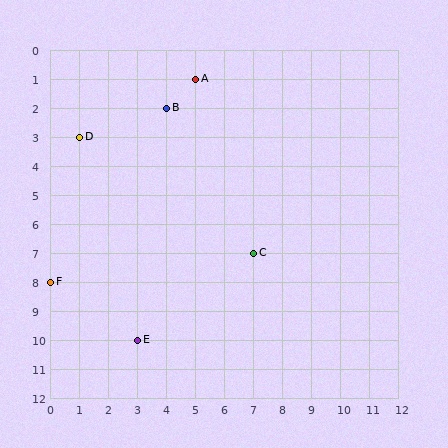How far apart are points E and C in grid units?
Points E and C are 4 columns and 3 rows apart (about 5.0 grid units diagonally).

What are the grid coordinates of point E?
Point E is at grid coordinates (3, 10).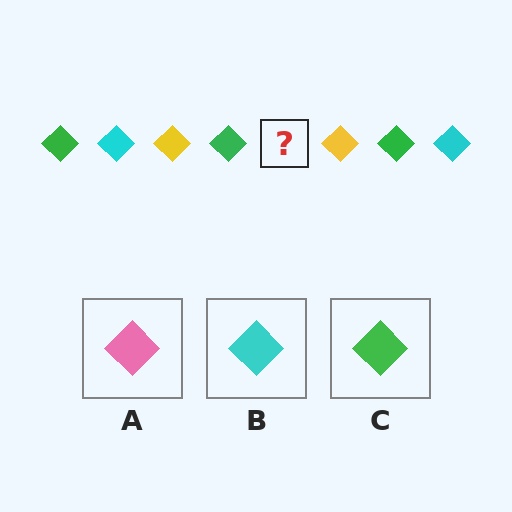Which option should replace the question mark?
Option B.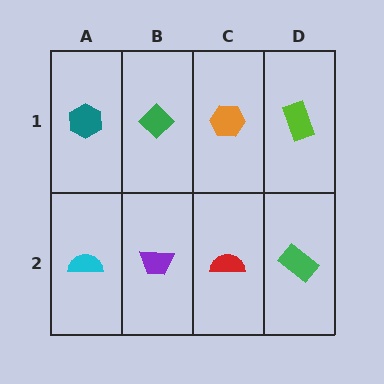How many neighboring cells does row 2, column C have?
3.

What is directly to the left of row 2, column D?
A red semicircle.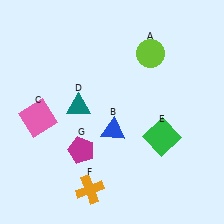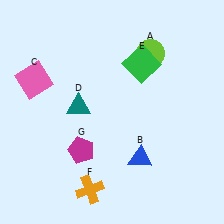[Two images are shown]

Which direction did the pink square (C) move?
The pink square (C) moved up.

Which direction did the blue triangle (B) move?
The blue triangle (B) moved down.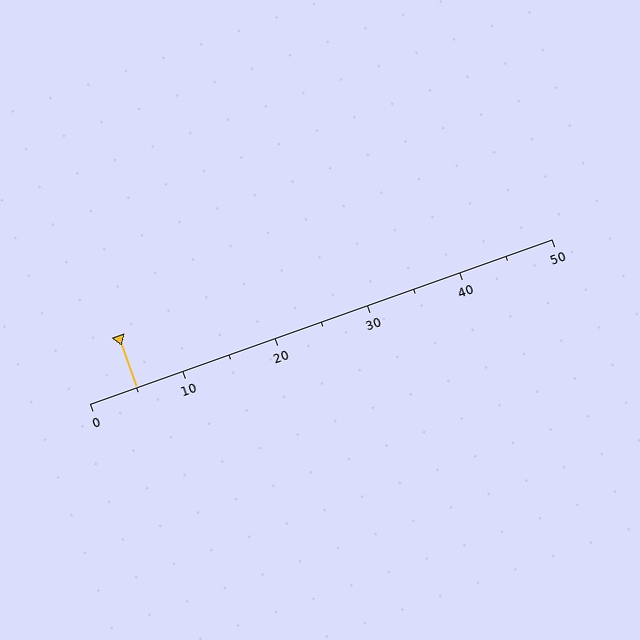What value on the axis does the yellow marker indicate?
The marker indicates approximately 5.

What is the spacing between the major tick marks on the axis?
The major ticks are spaced 10 apart.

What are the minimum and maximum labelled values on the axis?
The axis runs from 0 to 50.